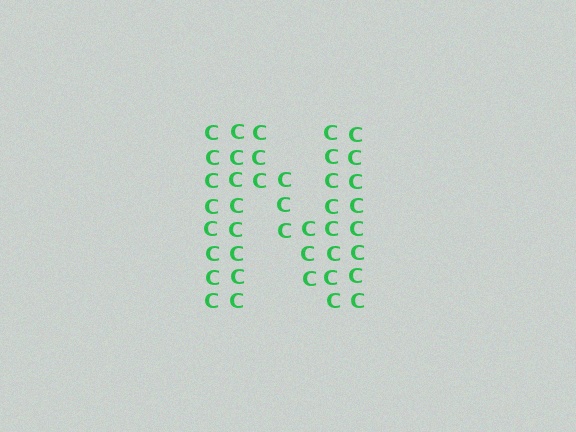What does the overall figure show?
The overall figure shows the letter N.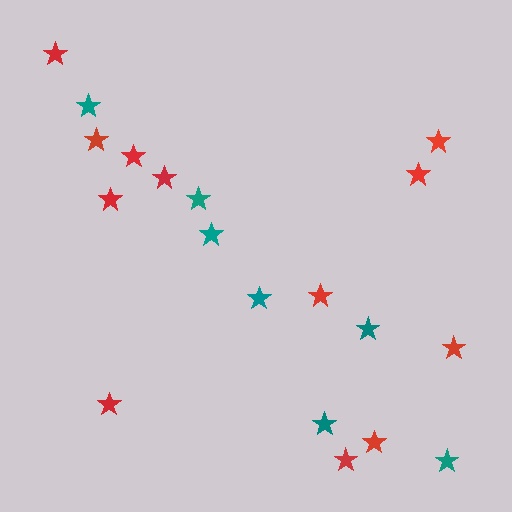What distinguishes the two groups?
There are 2 groups: one group of teal stars (7) and one group of red stars (12).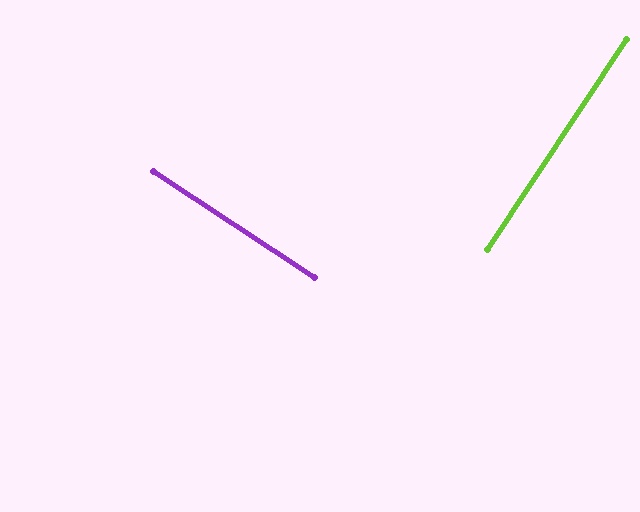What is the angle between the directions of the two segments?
Approximately 90 degrees.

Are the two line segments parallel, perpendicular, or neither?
Perpendicular — they meet at approximately 90°.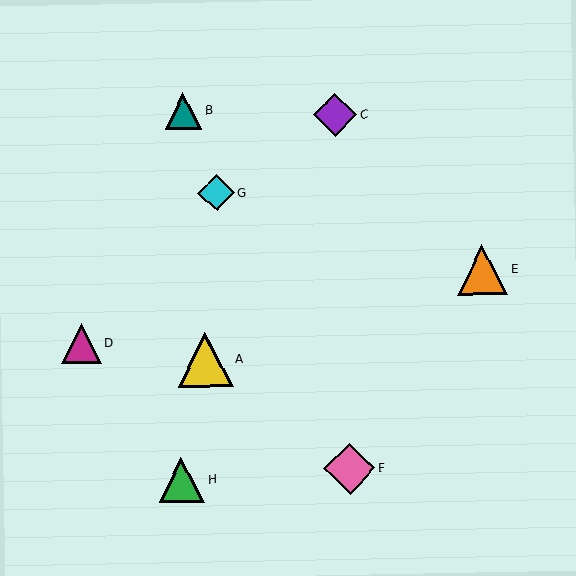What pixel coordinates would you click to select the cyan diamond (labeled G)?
Click at (216, 193) to select the cyan diamond G.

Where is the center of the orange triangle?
The center of the orange triangle is at (482, 270).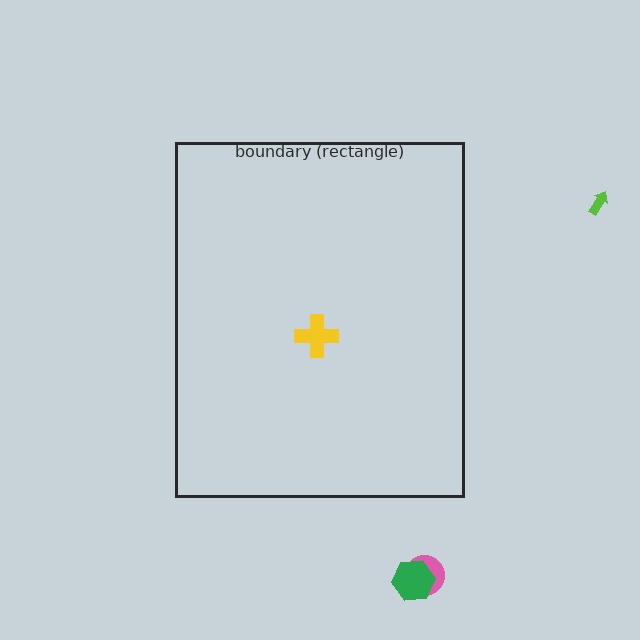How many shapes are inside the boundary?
1 inside, 3 outside.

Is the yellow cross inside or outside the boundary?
Inside.